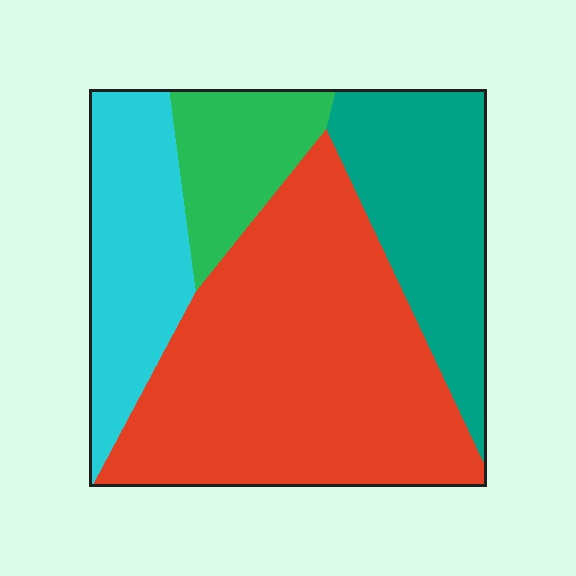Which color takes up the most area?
Red, at roughly 50%.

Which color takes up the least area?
Green, at roughly 10%.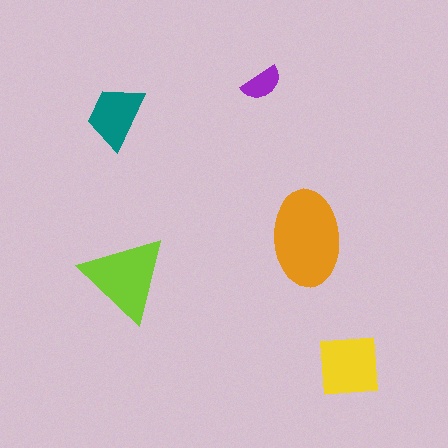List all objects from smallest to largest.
The purple semicircle, the teal trapezoid, the yellow square, the lime triangle, the orange ellipse.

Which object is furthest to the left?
The teal trapezoid is leftmost.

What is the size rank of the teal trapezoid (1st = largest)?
4th.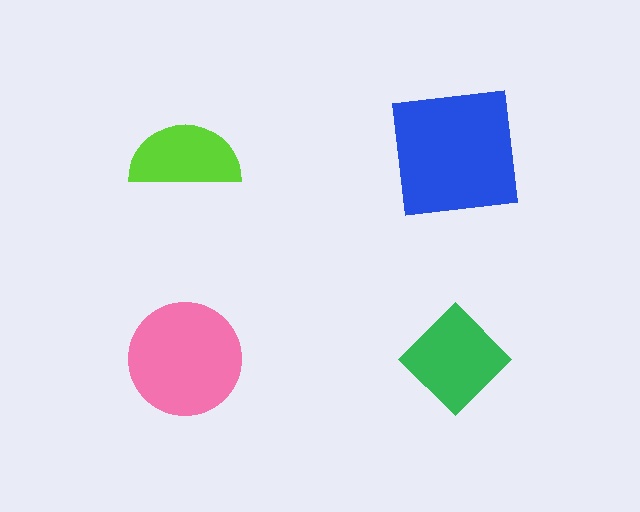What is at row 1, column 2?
A blue square.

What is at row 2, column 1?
A pink circle.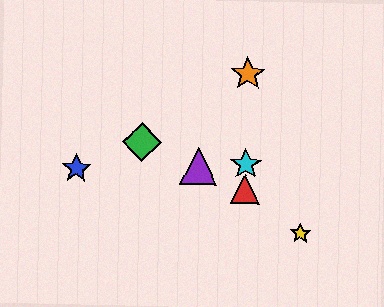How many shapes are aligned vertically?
3 shapes (the red triangle, the orange star, the cyan star) are aligned vertically.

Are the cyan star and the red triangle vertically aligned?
Yes, both are at x≈246.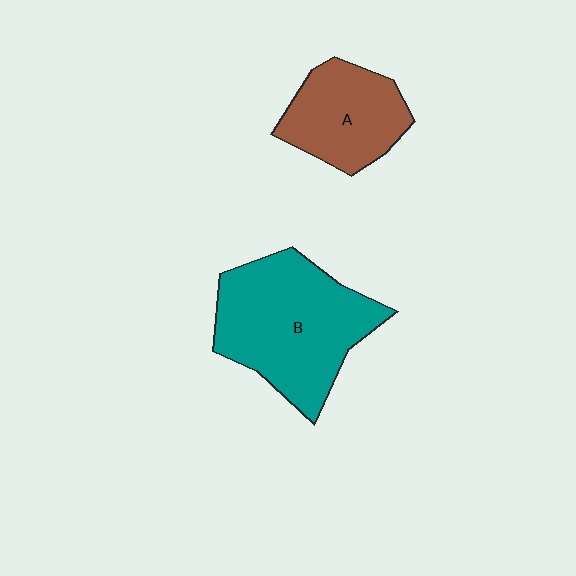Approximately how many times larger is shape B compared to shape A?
Approximately 1.7 times.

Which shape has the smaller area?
Shape A (brown).